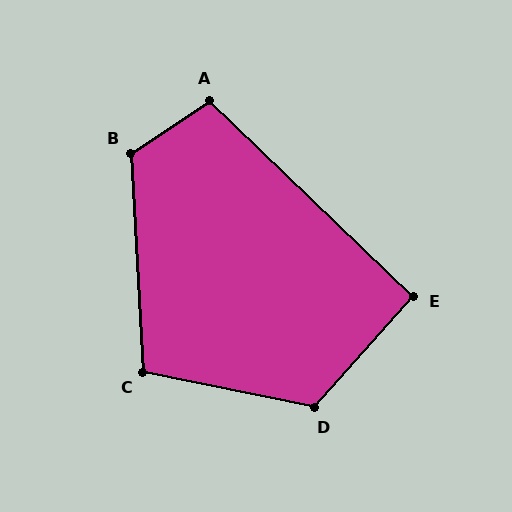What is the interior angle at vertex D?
Approximately 120 degrees (obtuse).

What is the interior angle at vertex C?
Approximately 105 degrees (obtuse).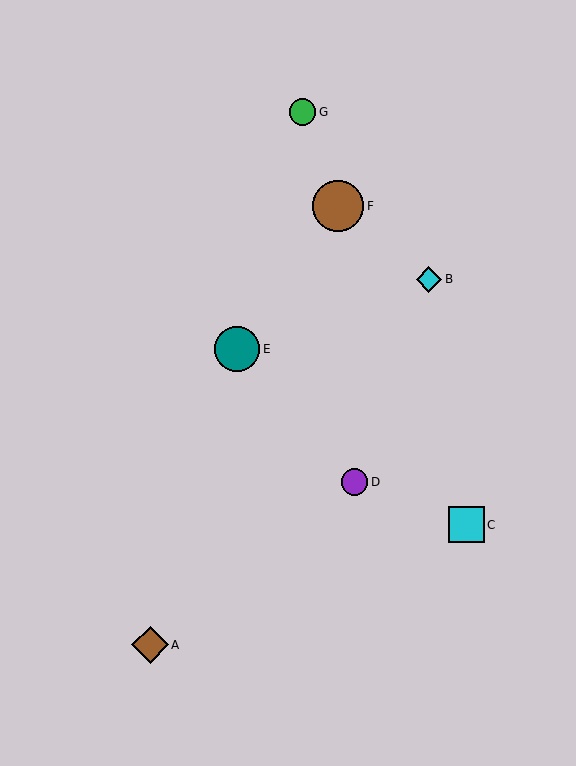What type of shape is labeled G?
Shape G is a green circle.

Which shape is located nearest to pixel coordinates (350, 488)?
The purple circle (labeled D) at (355, 482) is nearest to that location.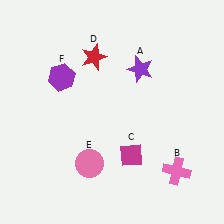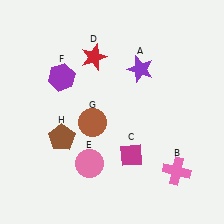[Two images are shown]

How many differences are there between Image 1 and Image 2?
There are 2 differences between the two images.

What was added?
A brown circle (G), a brown pentagon (H) were added in Image 2.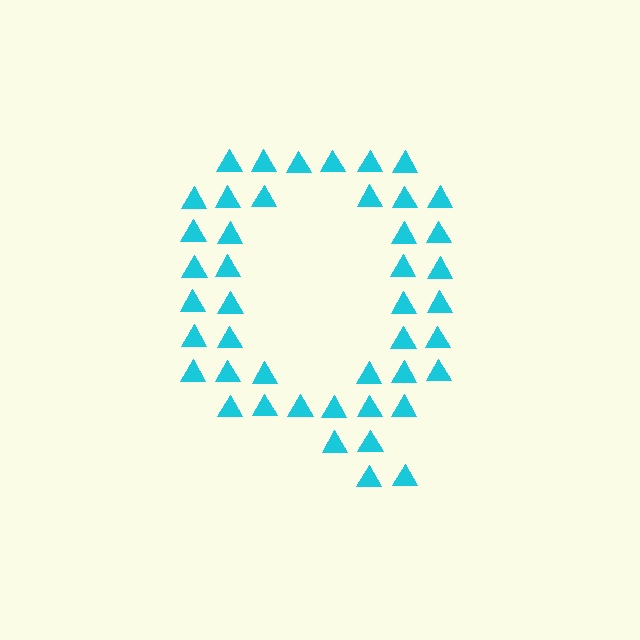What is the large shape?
The large shape is the letter Q.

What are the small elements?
The small elements are triangles.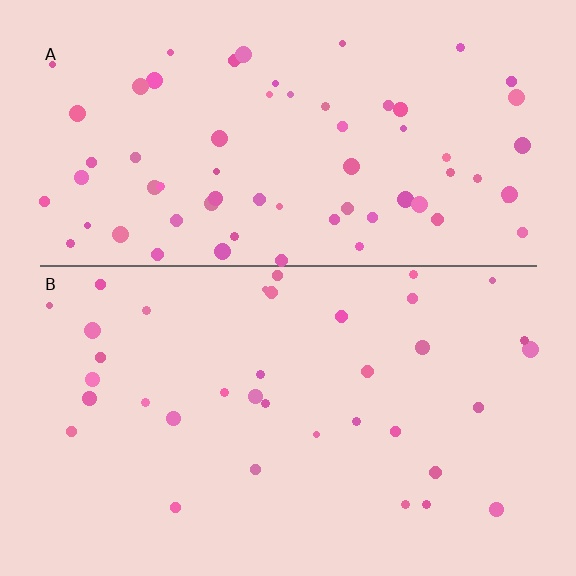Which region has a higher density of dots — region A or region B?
A (the top).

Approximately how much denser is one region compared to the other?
Approximately 1.9× — region A over region B.